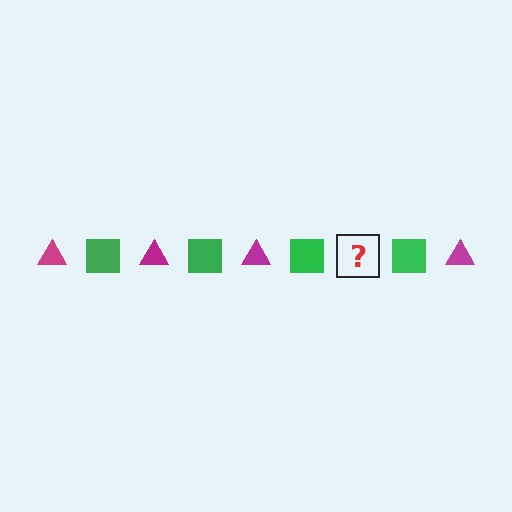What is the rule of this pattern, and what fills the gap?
The rule is that the pattern alternates between magenta triangle and green square. The gap should be filled with a magenta triangle.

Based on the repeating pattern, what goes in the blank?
The blank should be a magenta triangle.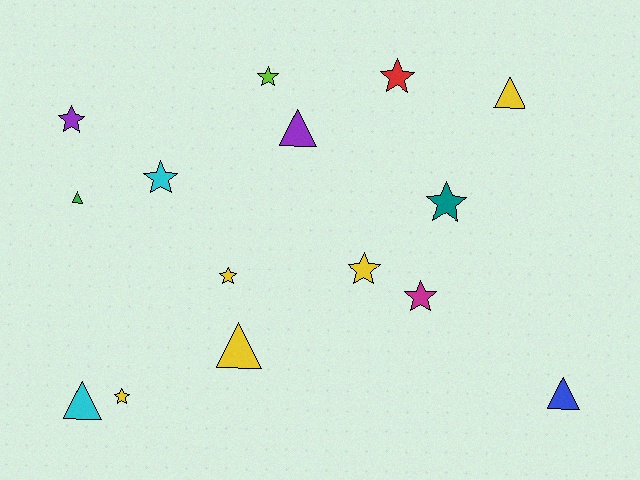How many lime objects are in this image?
There is 1 lime object.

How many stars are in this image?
There are 9 stars.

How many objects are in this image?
There are 15 objects.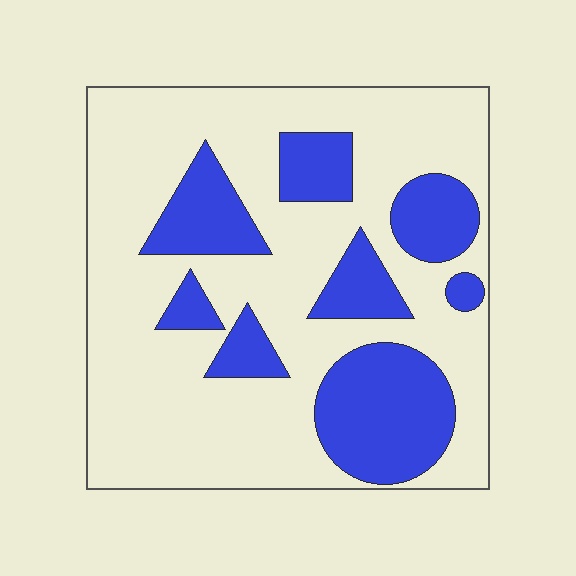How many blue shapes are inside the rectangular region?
8.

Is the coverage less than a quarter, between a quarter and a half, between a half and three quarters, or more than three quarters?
Between a quarter and a half.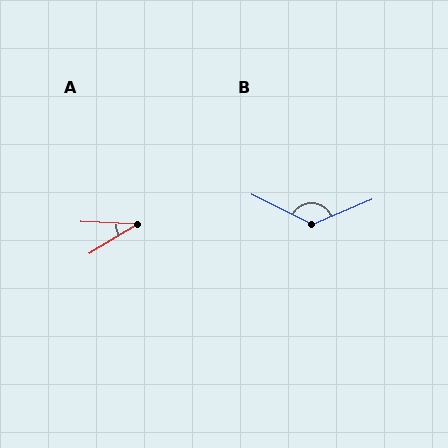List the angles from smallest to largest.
A (33°), B (131°).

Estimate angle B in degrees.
Approximately 131 degrees.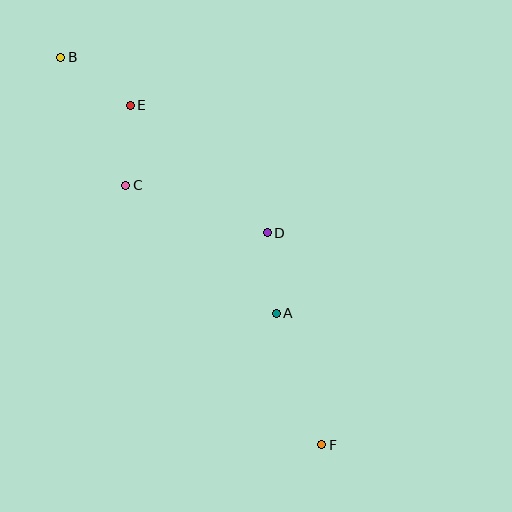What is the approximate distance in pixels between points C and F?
The distance between C and F is approximately 325 pixels.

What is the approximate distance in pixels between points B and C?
The distance between B and C is approximately 144 pixels.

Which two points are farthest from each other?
Points B and F are farthest from each other.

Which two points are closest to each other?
Points C and E are closest to each other.